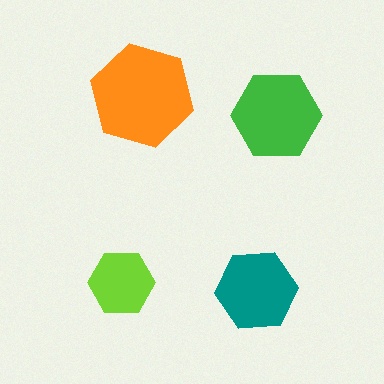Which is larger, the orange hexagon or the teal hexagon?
The orange one.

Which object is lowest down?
The teal hexagon is bottommost.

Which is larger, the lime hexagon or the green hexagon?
The green one.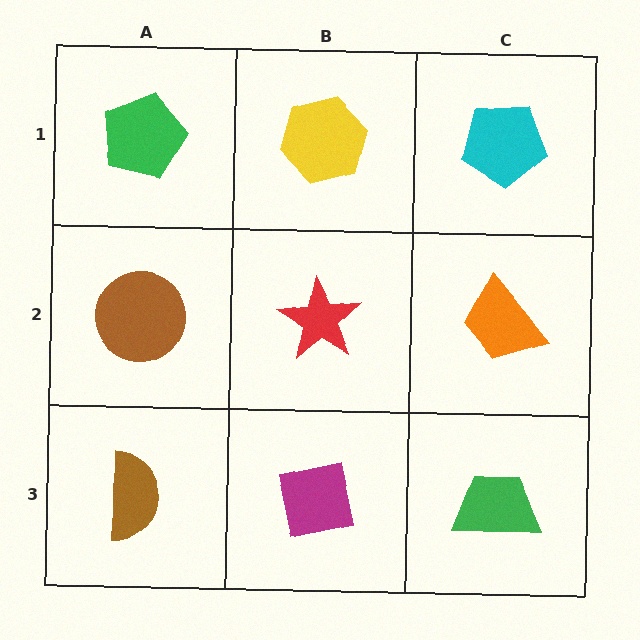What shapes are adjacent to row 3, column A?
A brown circle (row 2, column A), a magenta square (row 3, column B).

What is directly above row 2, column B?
A yellow hexagon.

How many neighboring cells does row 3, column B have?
3.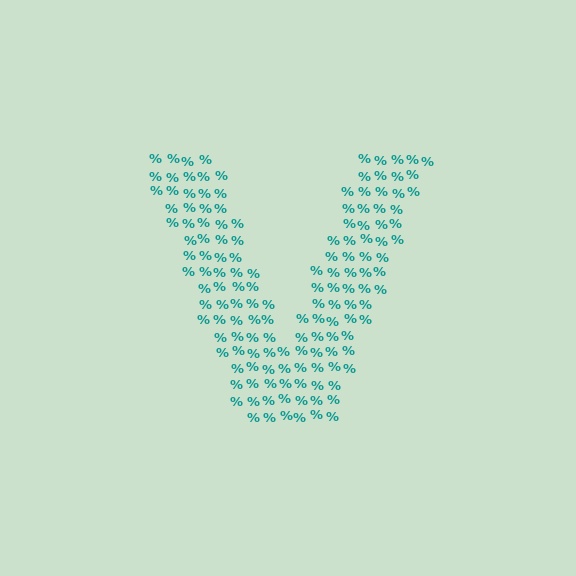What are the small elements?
The small elements are percent signs.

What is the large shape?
The large shape is the letter V.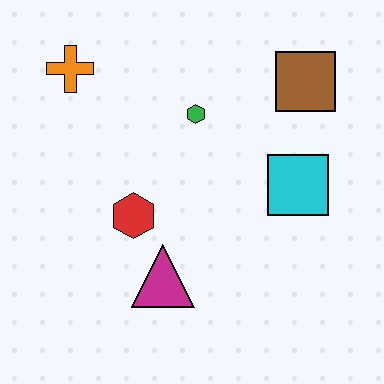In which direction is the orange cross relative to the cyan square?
The orange cross is to the left of the cyan square.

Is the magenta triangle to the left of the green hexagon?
Yes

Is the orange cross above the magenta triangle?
Yes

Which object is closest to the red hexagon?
The magenta triangle is closest to the red hexagon.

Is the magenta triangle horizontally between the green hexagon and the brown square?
No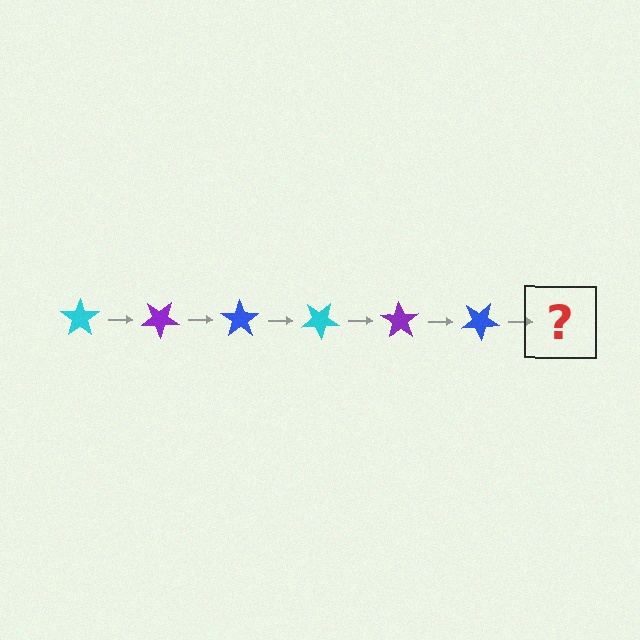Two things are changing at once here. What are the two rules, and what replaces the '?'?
The two rules are that it rotates 35 degrees each step and the color cycles through cyan, purple, and blue. The '?' should be a cyan star, rotated 210 degrees from the start.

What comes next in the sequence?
The next element should be a cyan star, rotated 210 degrees from the start.